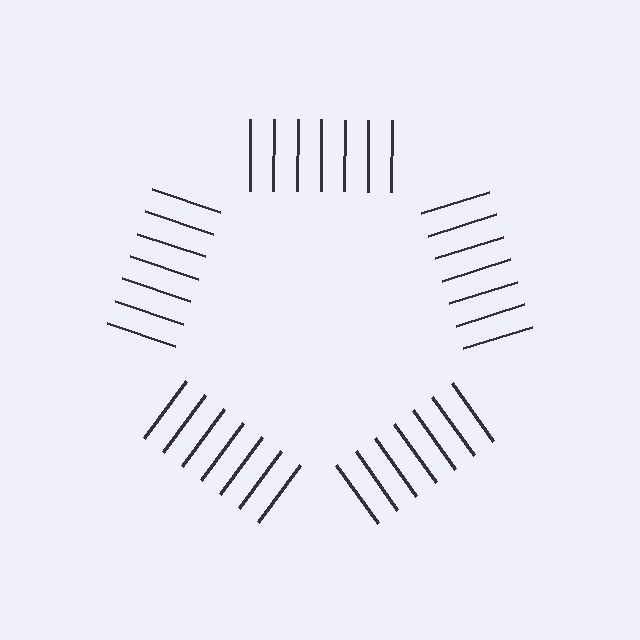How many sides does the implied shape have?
5 sides — the line-ends trace a pentagon.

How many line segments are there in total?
35 — 7 along each of the 5 edges.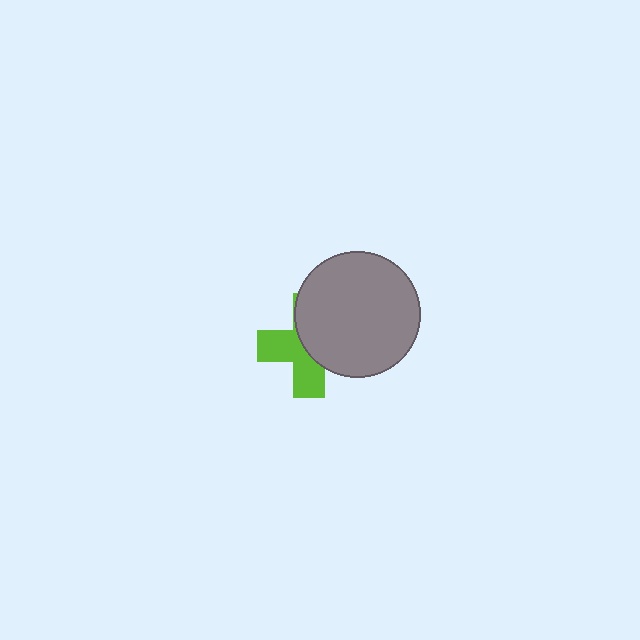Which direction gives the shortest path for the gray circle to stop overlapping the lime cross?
Moving right gives the shortest separation.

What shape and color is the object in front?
The object in front is a gray circle.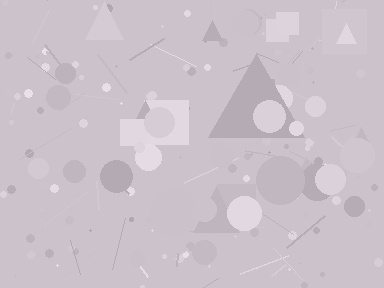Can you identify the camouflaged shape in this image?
The camouflaged shape is a triangle.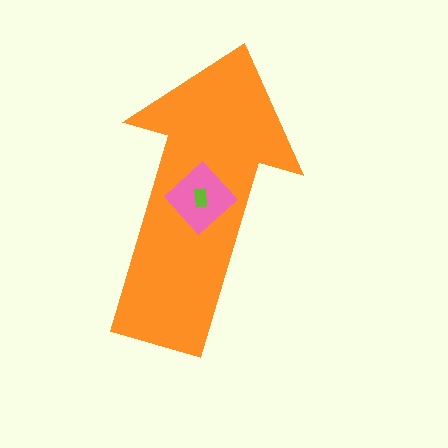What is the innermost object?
The lime rectangle.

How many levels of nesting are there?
3.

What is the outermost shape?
The orange arrow.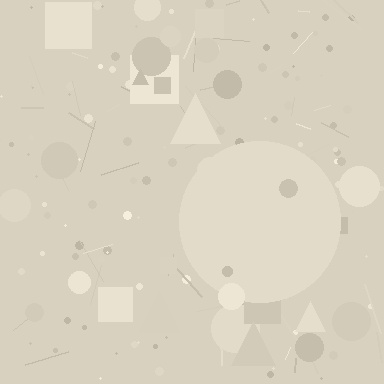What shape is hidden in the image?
A circle is hidden in the image.